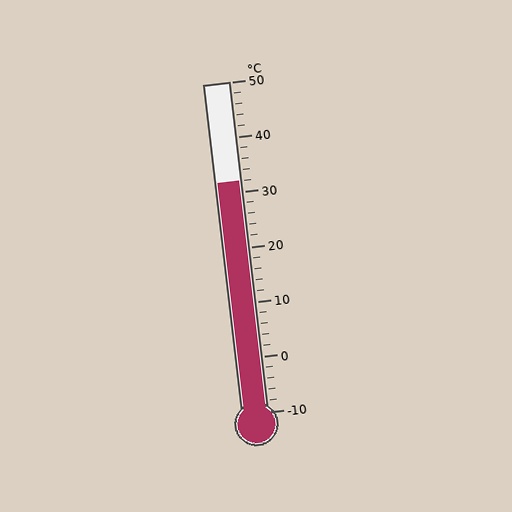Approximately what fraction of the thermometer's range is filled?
The thermometer is filled to approximately 70% of its range.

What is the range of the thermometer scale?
The thermometer scale ranges from -10°C to 50°C.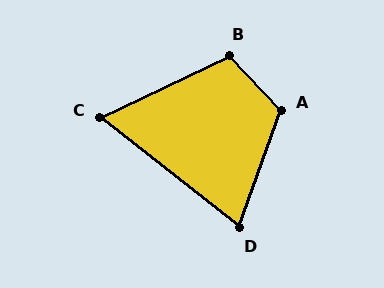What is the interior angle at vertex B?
Approximately 108 degrees (obtuse).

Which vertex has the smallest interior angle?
C, at approximately 64 degrees.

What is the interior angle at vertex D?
Approximately 72 degrees (acute).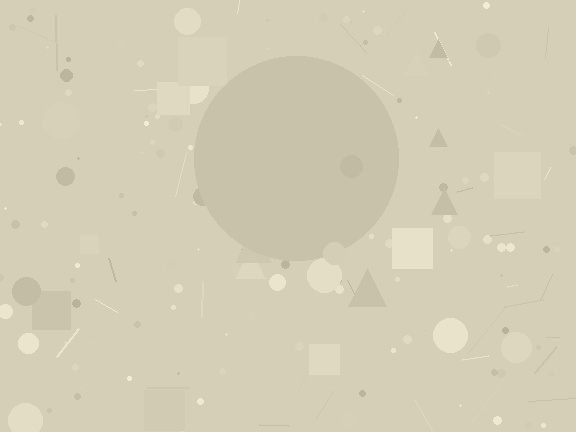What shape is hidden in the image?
A circle is hidden in the image.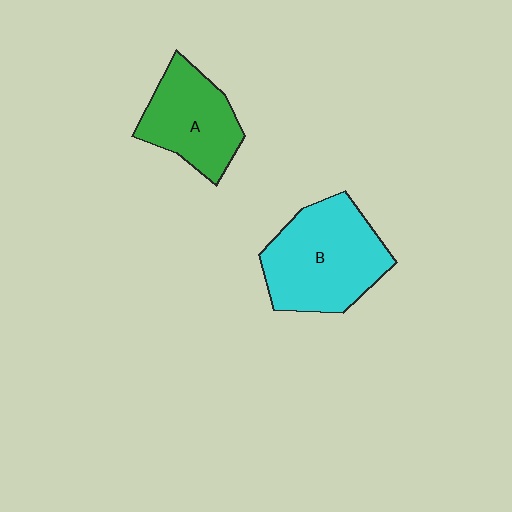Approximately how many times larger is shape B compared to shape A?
Approximately 1.4 times.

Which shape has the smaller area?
Shape A (green).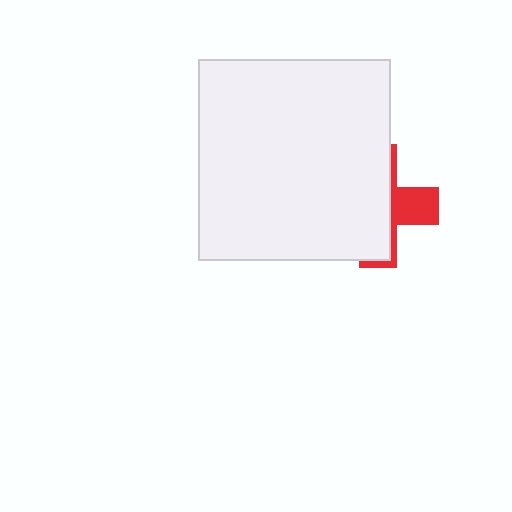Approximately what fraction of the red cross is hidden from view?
Roughly 68% of the red cross is hidden behind the white rectangle.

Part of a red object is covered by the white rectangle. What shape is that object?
It is a cross.